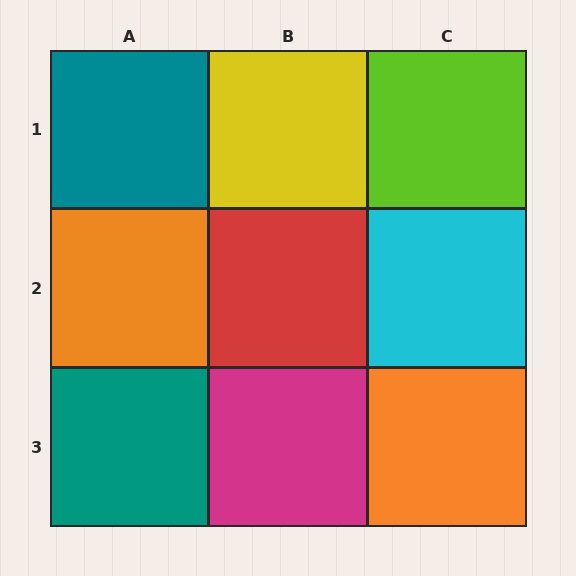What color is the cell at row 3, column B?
Magenta.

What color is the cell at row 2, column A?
Orange.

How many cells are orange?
2 cells are orange.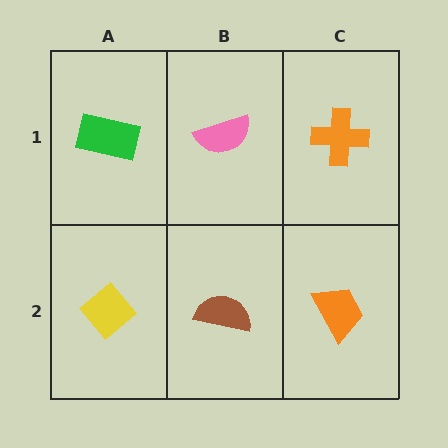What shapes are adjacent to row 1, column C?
An orange trapezoid (row 2, column C), a pink semicircle (row 1, column B).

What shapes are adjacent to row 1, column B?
A brown semicircle (row 2, column B), a green rectangle (row 1, column A), an orange cross (row 1, column C).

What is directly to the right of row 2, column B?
An orange trapezoid.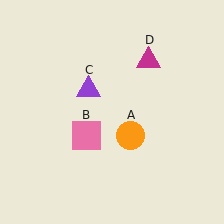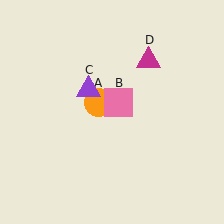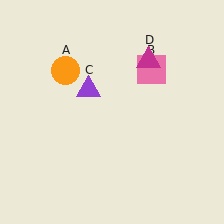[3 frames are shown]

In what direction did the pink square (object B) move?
The pink square (object B) moved up and to the right.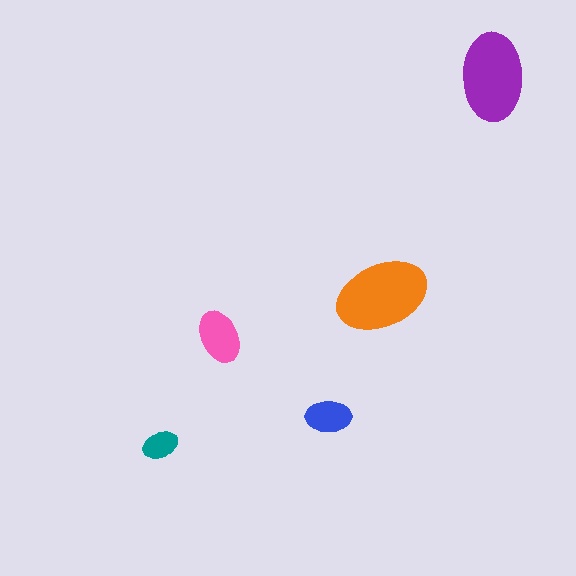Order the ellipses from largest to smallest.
the orange one, the purple one, the pink one, the blue one, the teal one.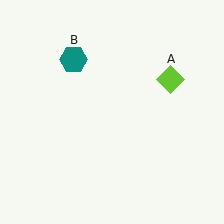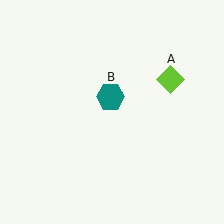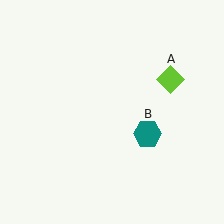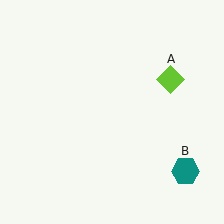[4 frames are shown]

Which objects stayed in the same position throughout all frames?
Lime diamond (object A) remained stationary.